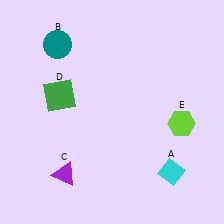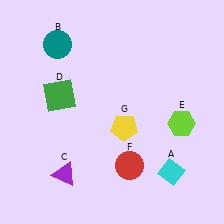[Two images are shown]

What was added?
A red circle (F), a yellow pentagon (G) were added in Image 2.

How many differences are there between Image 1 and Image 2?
There are 2 differences between the two images.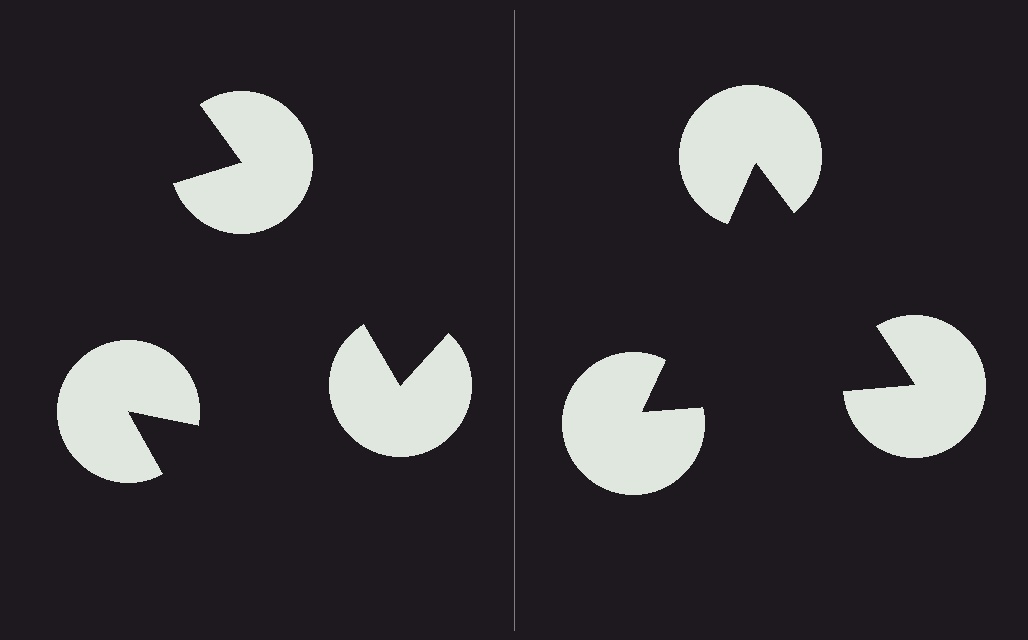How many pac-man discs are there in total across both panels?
6 — 3 on each side.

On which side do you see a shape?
An illusory triangle appears on the right side. On the left side the wedge cuts are rotated, so no coherent shape forms.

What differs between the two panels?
The pac-man discs are positioned identically on both sides; only the wedge orientations differ. On the right they align to a triangle; on the left they are misaligned.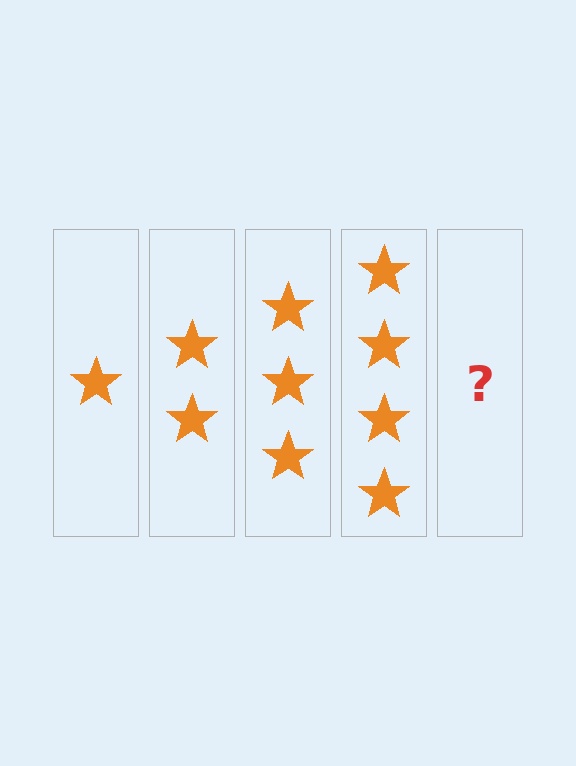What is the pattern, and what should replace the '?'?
The pattern is that each step adds one more star. The '?' should be 5 stars.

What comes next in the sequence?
The next element should be 5 stars.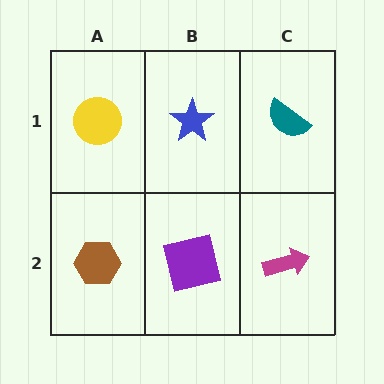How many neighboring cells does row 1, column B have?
3.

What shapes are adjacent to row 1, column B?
A purple square (row 2, column B), a yellow circle (row 1, column A), a teal semicircle (row 1, column C).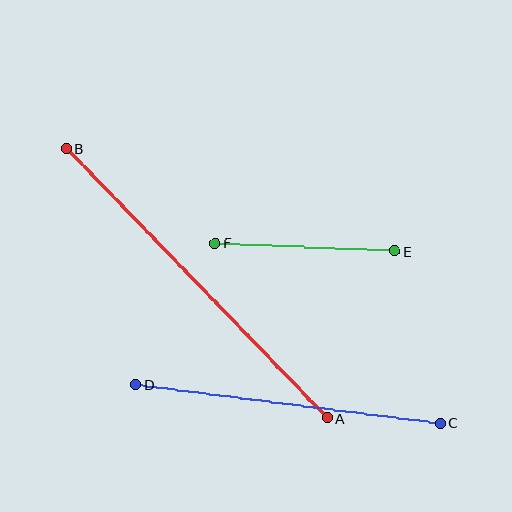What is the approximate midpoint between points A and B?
The midpoint is at approximately (197, 283) pixels.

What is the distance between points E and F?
The distance is approximately 180 pixels.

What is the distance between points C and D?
The distance is approximately 307 pixels.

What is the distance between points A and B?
The distance is approximately 375 pixels.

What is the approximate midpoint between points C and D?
The midpoint is at approximately (288, 404) pixels.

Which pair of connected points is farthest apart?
Points A and B are farthest apart.